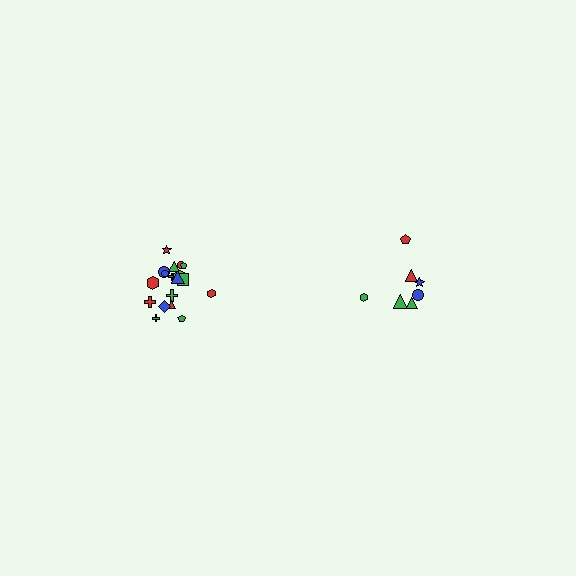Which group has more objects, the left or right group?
The left group.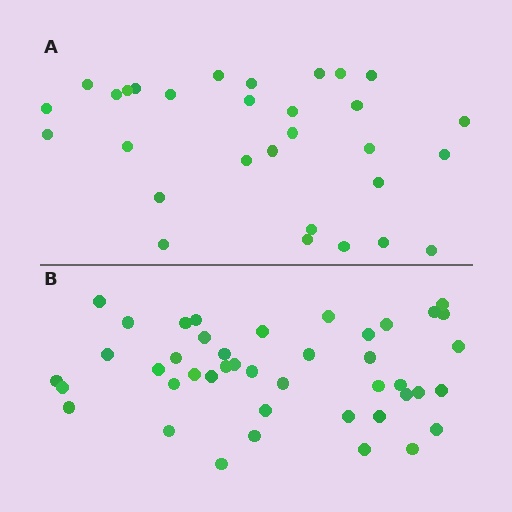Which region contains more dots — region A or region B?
Region B (the bottom region) has more dots.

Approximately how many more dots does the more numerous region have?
Region B has approximately 15 more dots than region A.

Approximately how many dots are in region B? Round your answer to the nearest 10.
About 40 dots. (The exact count is 43, which rounds to 40.)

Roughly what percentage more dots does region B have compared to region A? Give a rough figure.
About 45% more.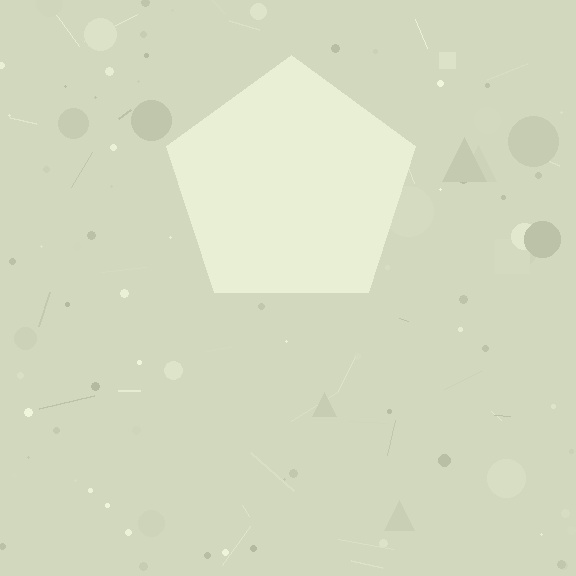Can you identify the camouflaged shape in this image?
The camouflaged shape is a pentagon.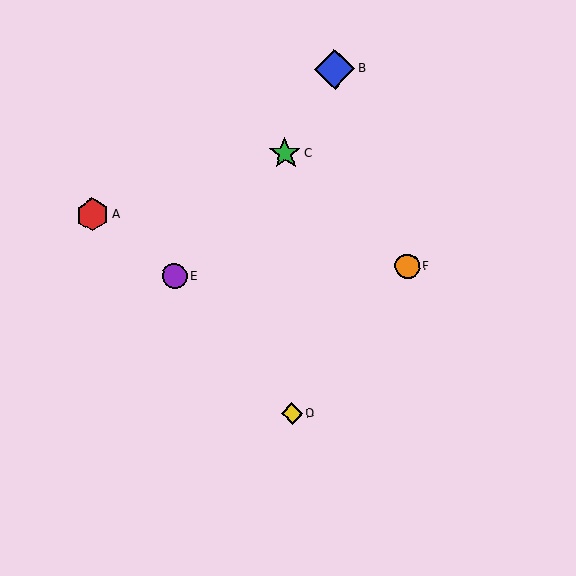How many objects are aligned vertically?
2 objects (C, D) are aligned vertically.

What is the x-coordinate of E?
Object E is at x≈175.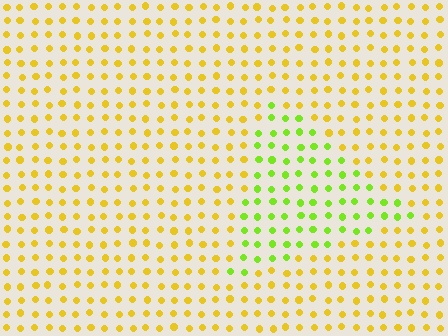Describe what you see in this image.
The image is filled with small yellow elements in a uniform arrangement. A triangle-shaped region is visible where the elements are tinted to a slightly different hue, forming a subtle color boundary.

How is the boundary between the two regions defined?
The boundary is defined purely by a slight shift in hue (about 44 degrees). Spacing, size, and orientation are identical on both sides.